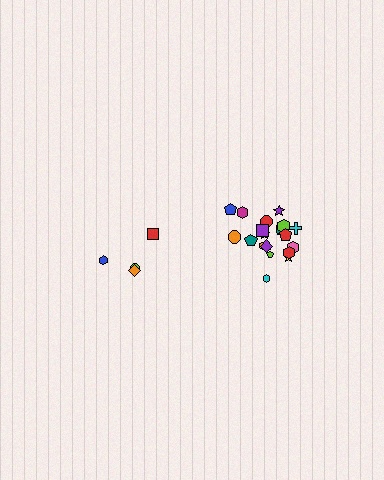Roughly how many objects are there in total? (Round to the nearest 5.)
Roughly 25 objects in total.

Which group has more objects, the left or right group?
The right group.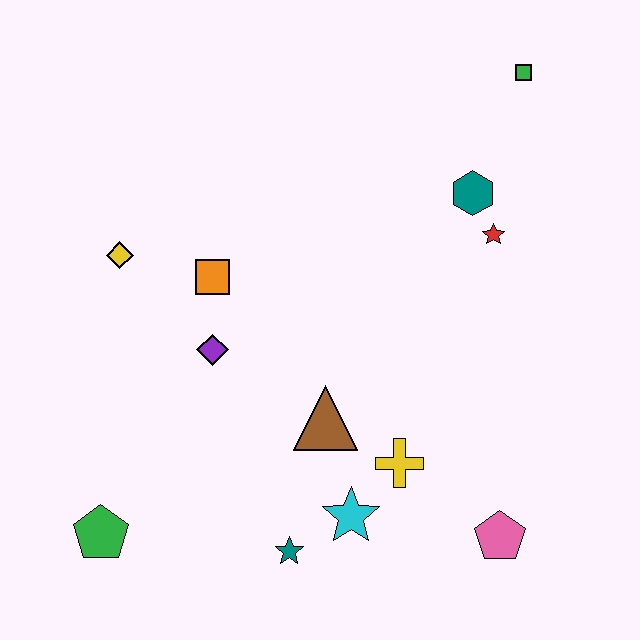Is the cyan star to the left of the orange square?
No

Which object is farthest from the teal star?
The green square is farthest from the teal star.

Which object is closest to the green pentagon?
The teal star is closest to the green pentagon.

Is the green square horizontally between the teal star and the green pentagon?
No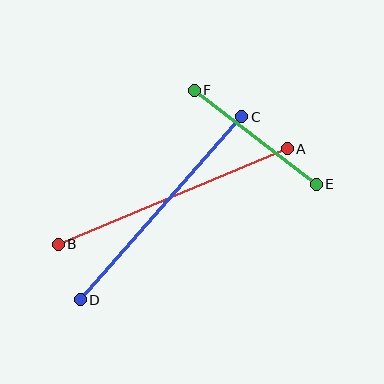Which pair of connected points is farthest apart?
Points A and B are farthest apart.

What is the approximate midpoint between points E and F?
The midpoint is at approximately (255, 137) pixels.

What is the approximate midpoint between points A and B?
The midpoint is at approximately (173, 196) pixels.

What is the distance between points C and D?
The distance is approximately 244 pixels.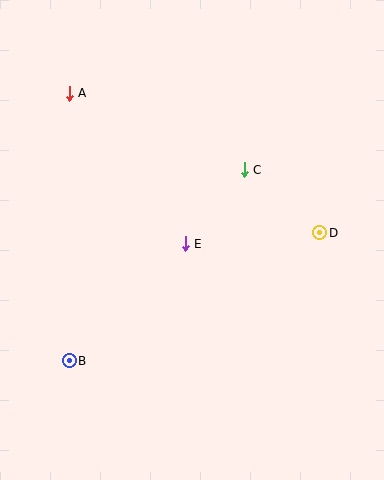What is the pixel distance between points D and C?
The distance between D and C is 98 pixels.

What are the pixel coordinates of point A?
Point A is at (69, 93).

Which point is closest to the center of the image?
Point E at (185, 244) is closest to the center.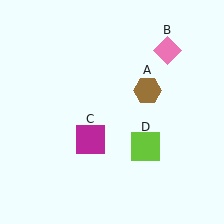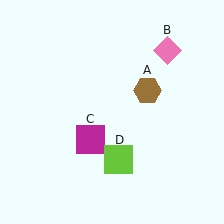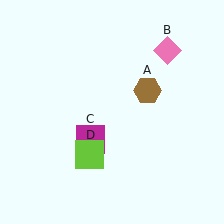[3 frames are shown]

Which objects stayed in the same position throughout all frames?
Brown hexagon (object A) and pink diamond (object B) and magenta square (object C) remained stationary.